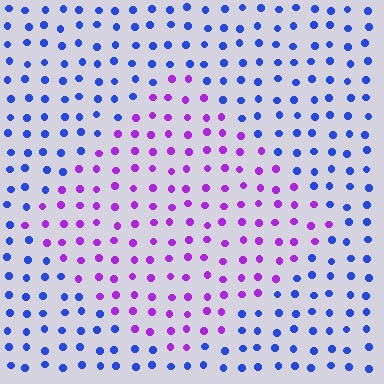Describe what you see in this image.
The image is filled with small blue elements in a uniform arrangement. A diamond-shaped region is visible where the elements are tinted to a slightly different hue, forming a subtle color boundary.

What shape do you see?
I see a diamond.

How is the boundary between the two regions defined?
The boundary is defined purely by a slight shift in hue (about 56 degrees). Spacing, size, and orientation are identical on both sides.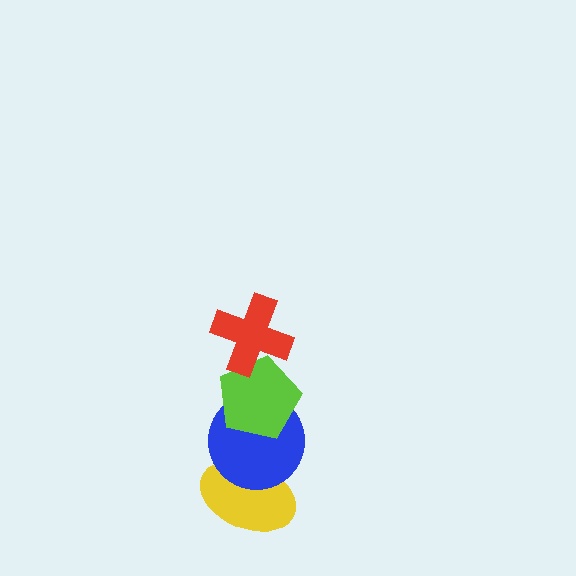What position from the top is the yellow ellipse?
The yellow ellipse is 4th from the top.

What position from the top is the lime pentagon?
The lime pentagon is 2nd from the top.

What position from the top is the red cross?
The red cross is 1st from the top.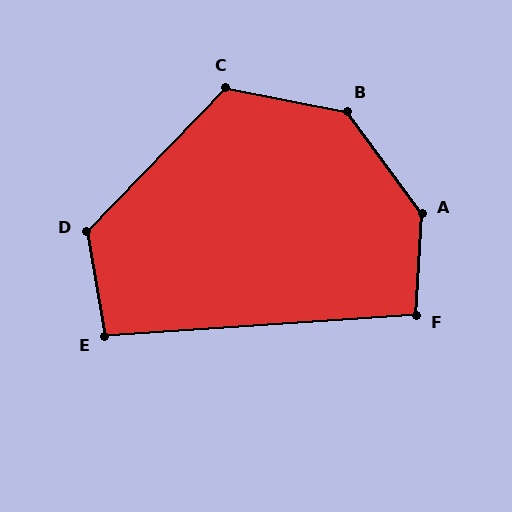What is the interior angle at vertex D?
Approximately 126 degrees (obtuse).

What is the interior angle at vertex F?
Approximately 97 degrees (obtuse).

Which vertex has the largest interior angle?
A, at approximately 141 degrees.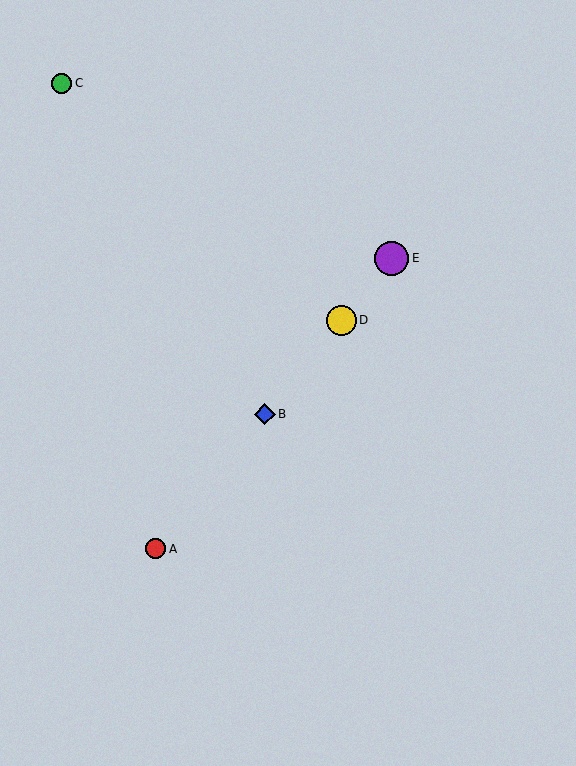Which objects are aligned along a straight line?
Objects A, B, D, E are aligned along a straight line.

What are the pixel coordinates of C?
Object C is at (61, 83).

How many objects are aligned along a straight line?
4 objects (A, B, D, E) are aligned along a straight line.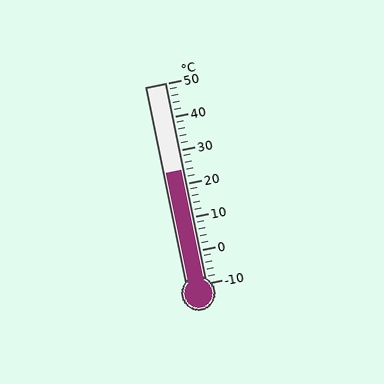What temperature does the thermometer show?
The thermometer shows approximately 24°C.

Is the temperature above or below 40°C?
The temperature is below 40°C.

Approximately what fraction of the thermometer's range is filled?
The thermometer is filled to approximately 55% of its range.